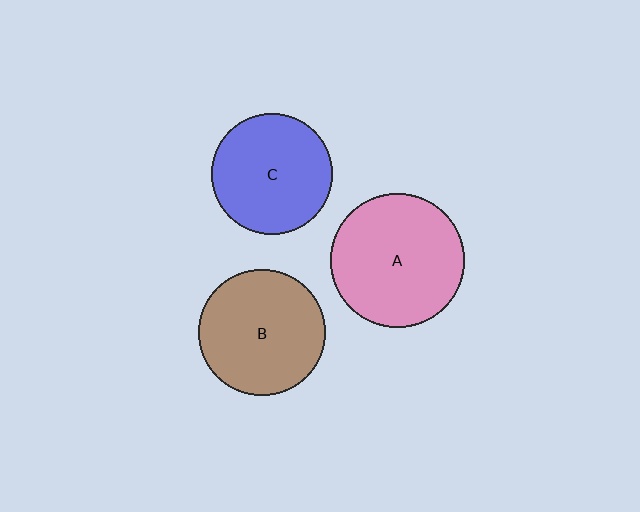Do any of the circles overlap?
No, none of the circles overlap.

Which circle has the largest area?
Circle A (pink).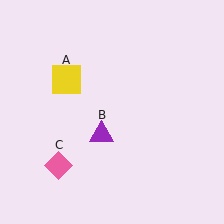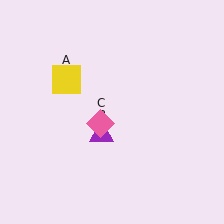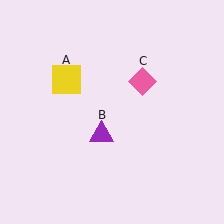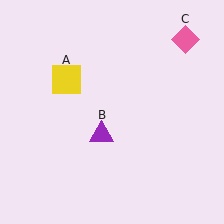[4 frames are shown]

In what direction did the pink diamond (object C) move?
The pink diamond (object C) moved up and to the right.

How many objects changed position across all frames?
1 object changed position: pink diamond (object C).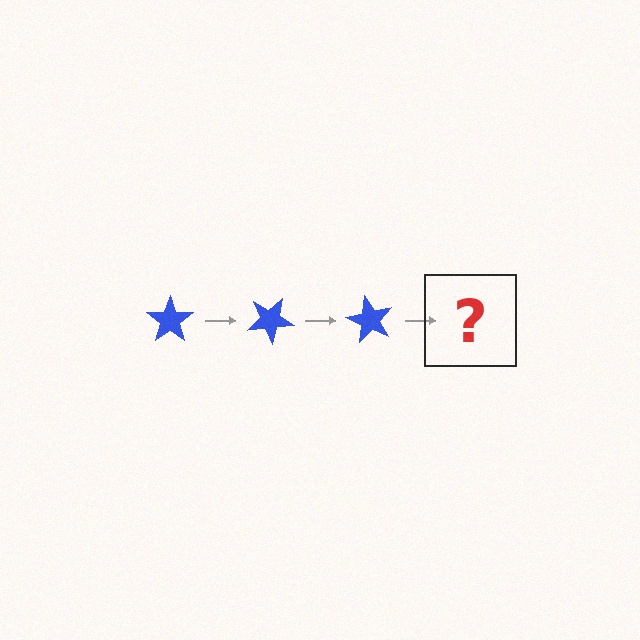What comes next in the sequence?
The next element should be a blue star rotated 90 degrees.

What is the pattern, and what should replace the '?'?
The pattern is that the star rotates 30 degrees each step. The '?' should be a blue star rotated 90 degrees.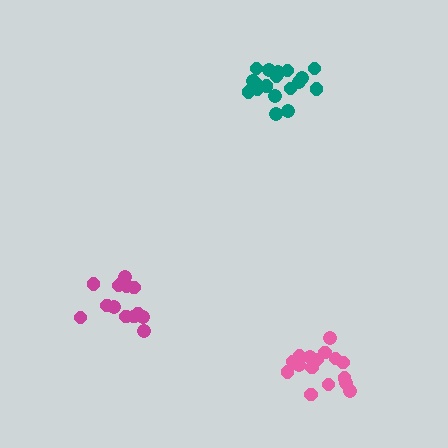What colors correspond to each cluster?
The clusters are colored: magenta, teal, pink.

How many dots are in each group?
Group 1: 14 dots, Group 2: 19 dots, Group 3: 16 dots (49 total).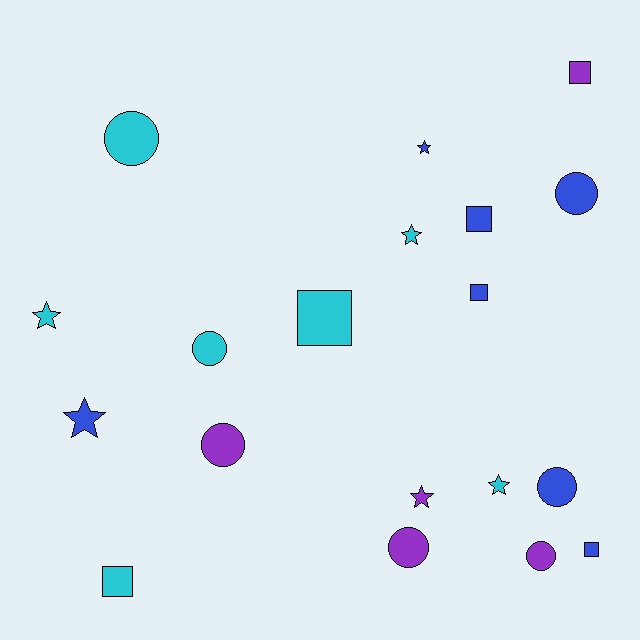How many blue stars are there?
There are 2 blue stars.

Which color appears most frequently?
Cyan, with 7 objects.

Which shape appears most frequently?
Circle, with 7 objects.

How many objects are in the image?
There are 19 objects.